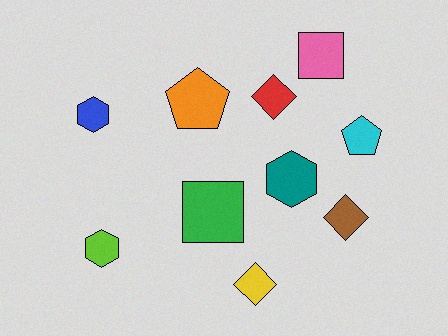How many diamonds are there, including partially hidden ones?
There are 3 diamonds.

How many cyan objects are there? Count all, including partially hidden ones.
There is 1 cyan object.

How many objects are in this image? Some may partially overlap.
There are 10 objects.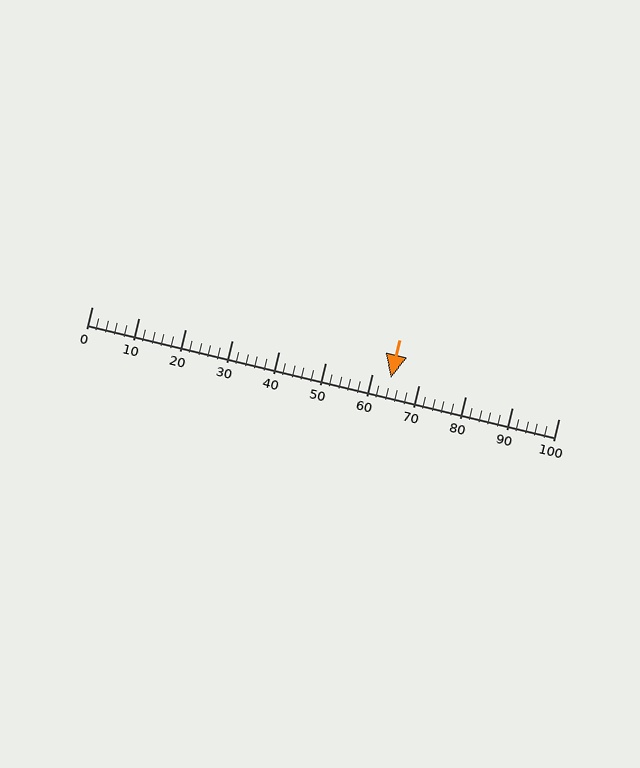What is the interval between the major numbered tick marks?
The major tick marks are spaced 10 units apart.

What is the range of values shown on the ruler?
The ruler shows values from 0 to 100.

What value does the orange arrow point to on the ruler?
The orange arrow points to approximately 64.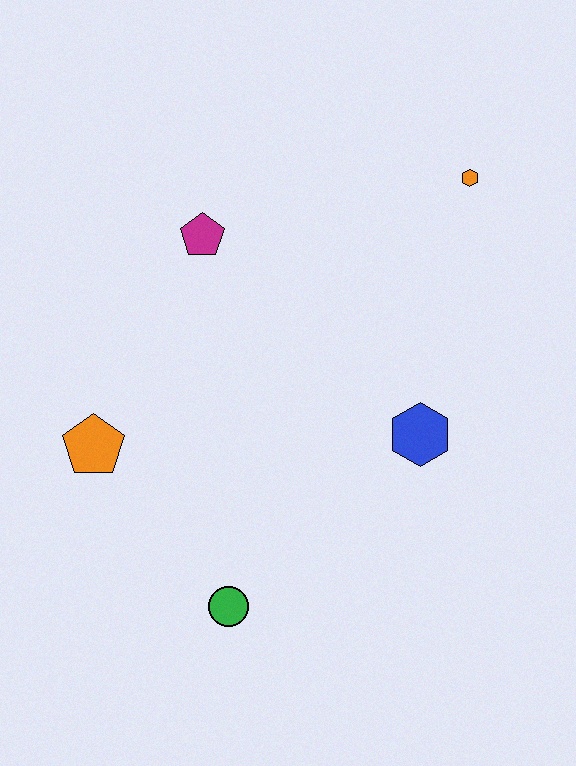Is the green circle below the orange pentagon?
Yes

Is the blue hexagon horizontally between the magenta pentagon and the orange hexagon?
Yes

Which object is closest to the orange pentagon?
The green circle is closest to the orange pentagon.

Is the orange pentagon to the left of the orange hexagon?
Yes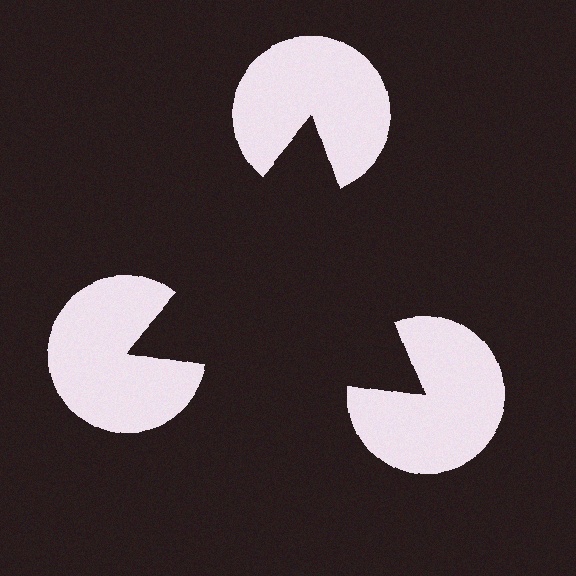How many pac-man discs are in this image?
There are 3 — one at each vertex of the illusory triangle.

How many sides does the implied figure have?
3 sides.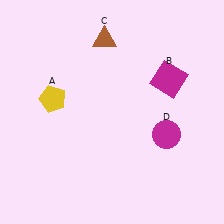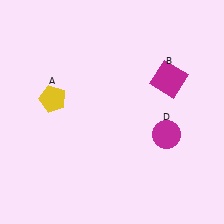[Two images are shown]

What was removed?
The brown triangle (C) was removed in Image 2.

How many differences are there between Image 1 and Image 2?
There is 1 difference between the two images.